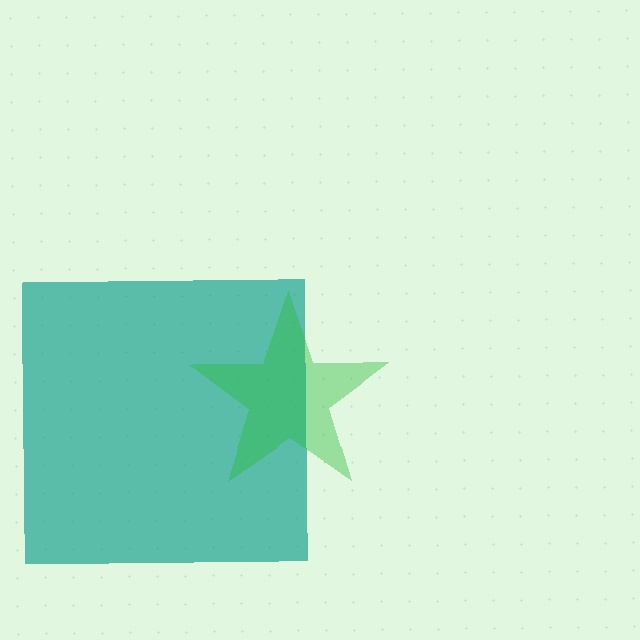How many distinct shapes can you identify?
There are 2 distinct shapes: a teal square, a green star.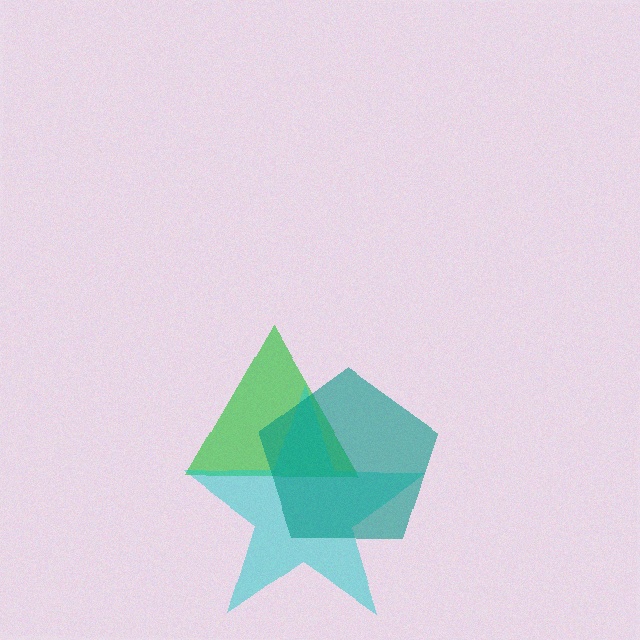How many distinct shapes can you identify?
There are 3 distinct shapes: a green triangle, a cyan star, a teal pentagon.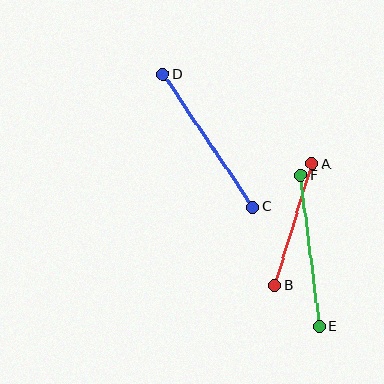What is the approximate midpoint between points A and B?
The midpoint is at approximately (294, 225) pixels.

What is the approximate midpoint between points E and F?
The midpoint is at approximately (310, 251) pixels.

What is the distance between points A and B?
The distance is approximately 127 pixels.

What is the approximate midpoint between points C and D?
The midpoint is at approximately (208, 141) pixels.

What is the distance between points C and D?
The distance is approximately 160 pixels.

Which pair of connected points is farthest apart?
Points C and D are farthest apart.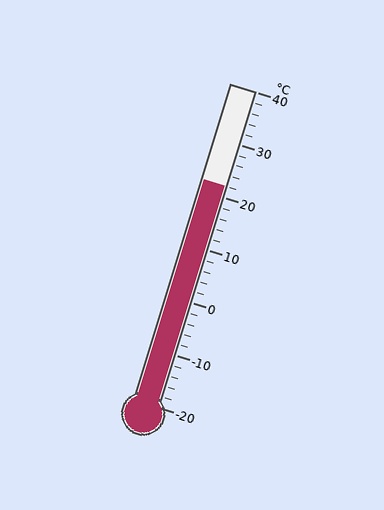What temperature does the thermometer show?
The thermometer shows approximately 22°C.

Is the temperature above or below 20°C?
The temperature is above 20°C.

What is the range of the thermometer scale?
The thermometer scale ranges from -20°C to 40°C.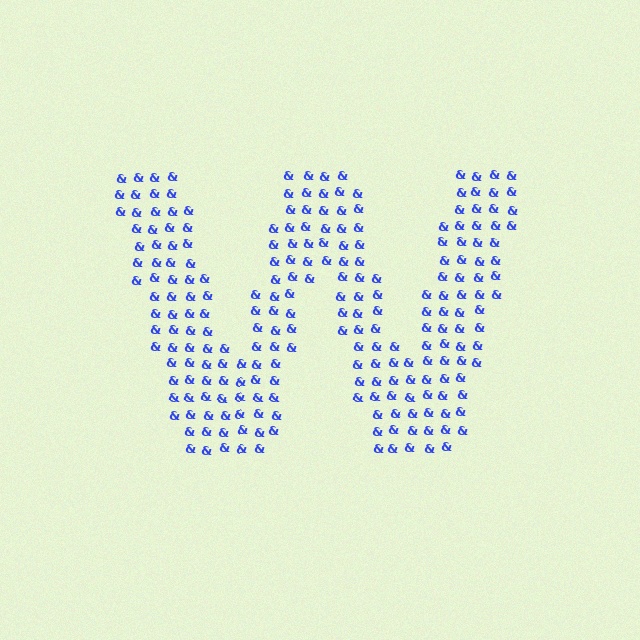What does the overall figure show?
The overall figure shows the letter W.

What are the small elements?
The small elements are ampersands.